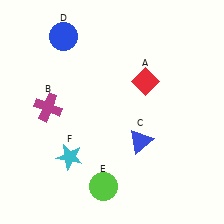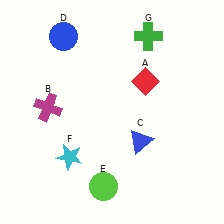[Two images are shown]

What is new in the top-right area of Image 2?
A green cross (G) was added in the top-right area of Image 2.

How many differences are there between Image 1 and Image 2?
There is 1 difference between the two images.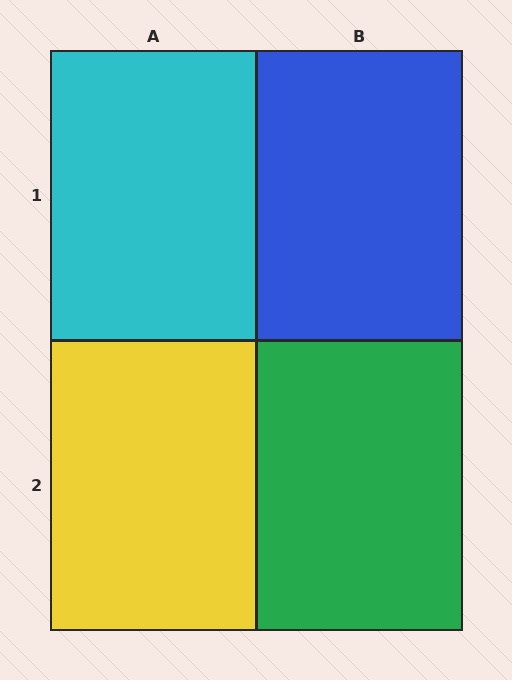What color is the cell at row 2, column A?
Yellow.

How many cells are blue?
1 cell is blue.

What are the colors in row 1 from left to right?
Cyan, blue.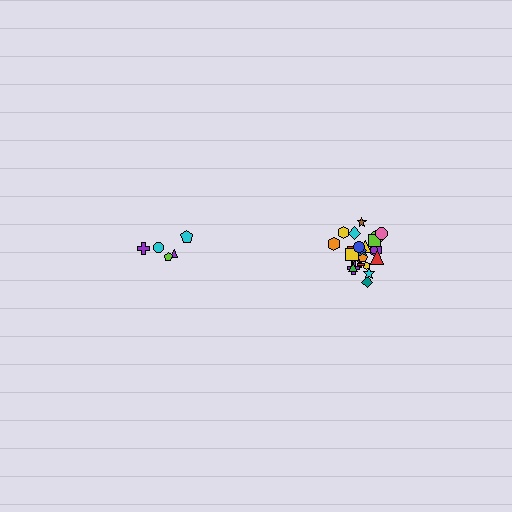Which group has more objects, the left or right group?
The right group.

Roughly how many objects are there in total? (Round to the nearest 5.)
Roughly 30 objects in total.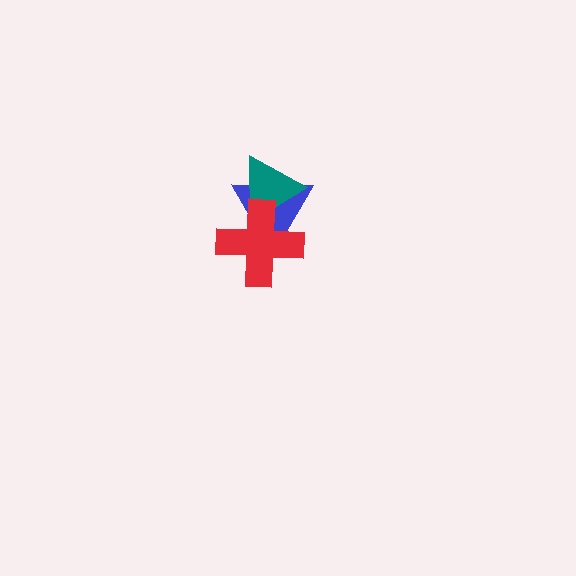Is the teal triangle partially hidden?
Yes, it is partially covered by another shape.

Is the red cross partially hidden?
No, no other shape covers it.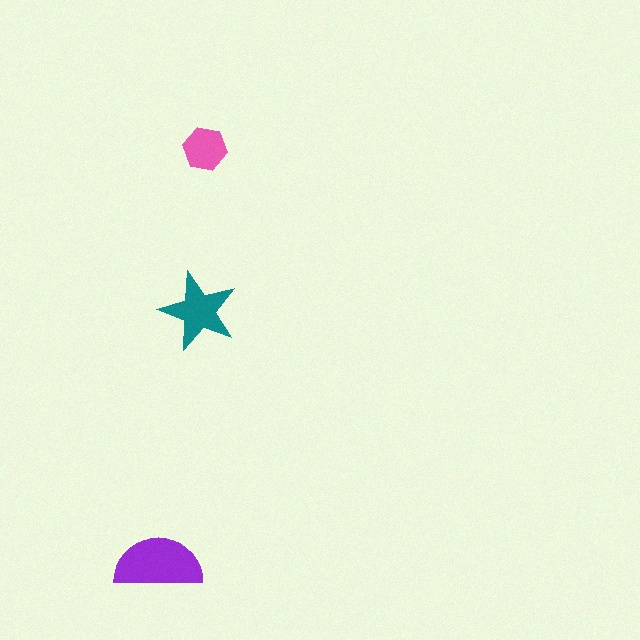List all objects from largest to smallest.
The purple semicircle, the teal star, the pink hexagon.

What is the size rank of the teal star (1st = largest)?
2nd.